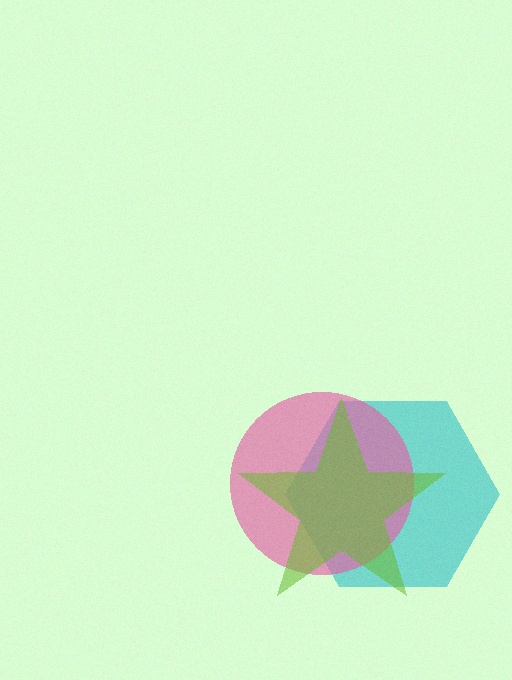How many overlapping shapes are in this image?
There are 3 overlapping shapes in the image.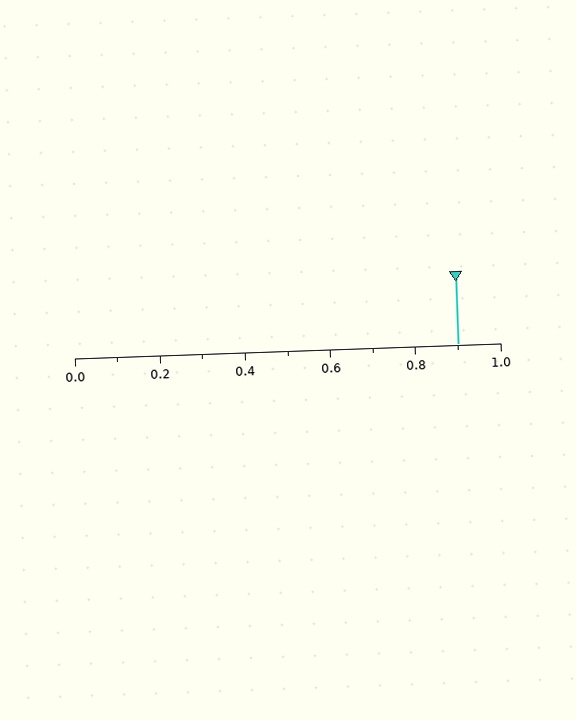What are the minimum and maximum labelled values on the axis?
The axis runs from 0.0 to 1.0.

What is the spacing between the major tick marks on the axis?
The major ticks are spaced 0.2 apart.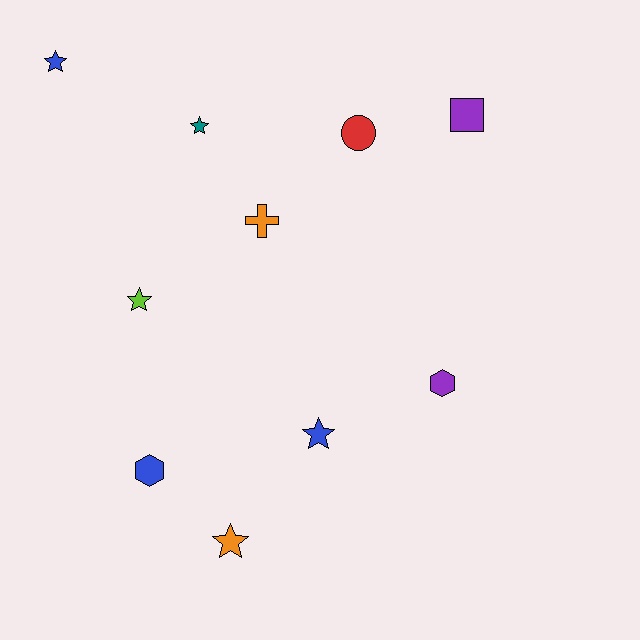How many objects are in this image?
There are 10 objects.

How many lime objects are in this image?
There is 1 lime object.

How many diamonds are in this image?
There are no diamonds.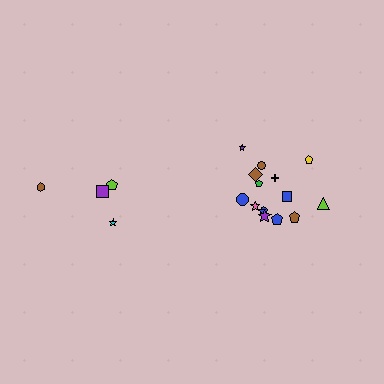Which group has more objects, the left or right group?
The right group.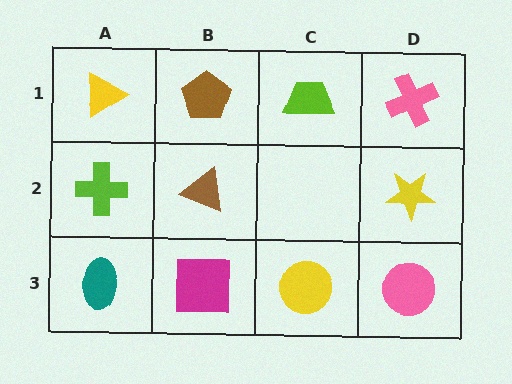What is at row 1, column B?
A brown pentagon.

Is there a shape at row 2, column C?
No, that cell is empty.